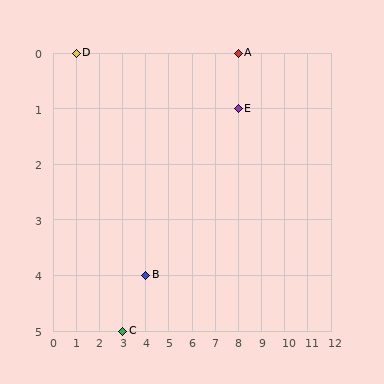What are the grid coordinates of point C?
Point C is at grid coordinates (3, 5).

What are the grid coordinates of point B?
Point B is at grid coordinates (4, 4).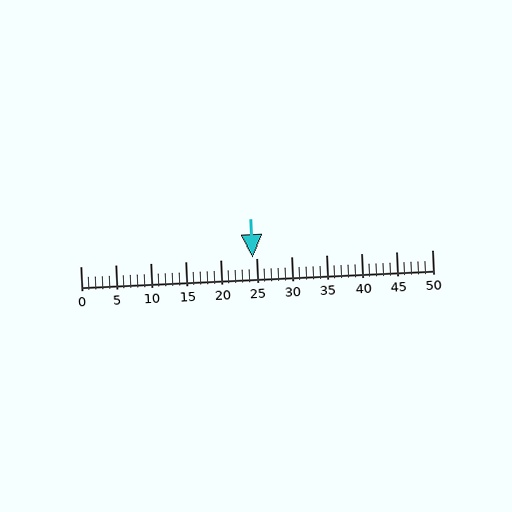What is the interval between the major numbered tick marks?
The major tick marks are spaced 5 units apart.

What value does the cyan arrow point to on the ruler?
The cyan arrow points to approximately 24.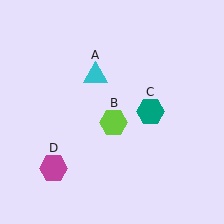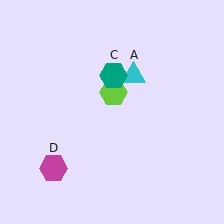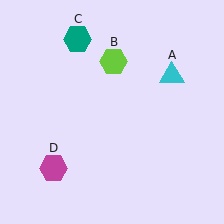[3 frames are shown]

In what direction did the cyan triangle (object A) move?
The cyan triangle (object A) moved right.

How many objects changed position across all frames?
3 objects changed position: cyan triangle (object A), lime hexagon (object B), teal hexagon (object C).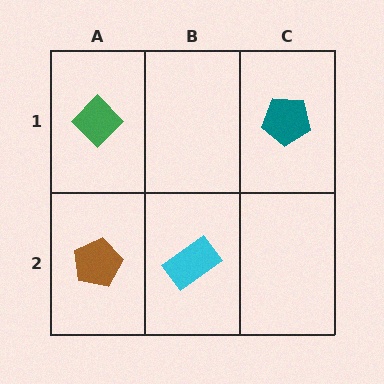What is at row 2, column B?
A cyan rectangle.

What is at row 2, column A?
A brown pentagon.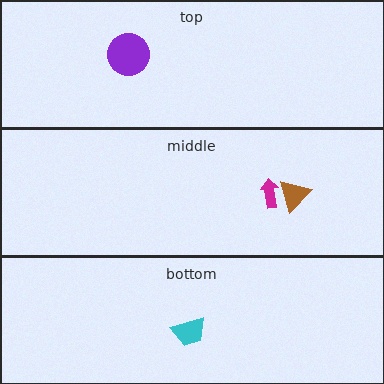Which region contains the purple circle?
The top region.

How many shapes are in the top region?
1.